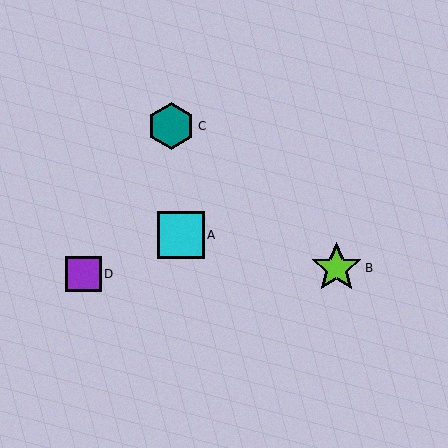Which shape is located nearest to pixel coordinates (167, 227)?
The cyan square (labeled A) at (181, 235) is nearest to that location.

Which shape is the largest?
The lime star (labeled B) is the largest.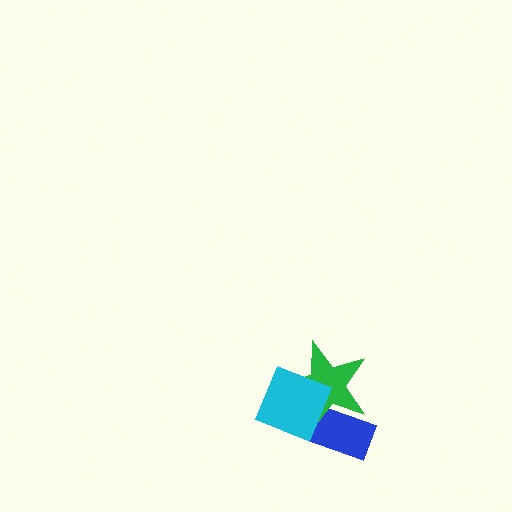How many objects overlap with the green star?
2 objects overlap with the green star.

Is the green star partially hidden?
Yes, it is partially covered by another shape.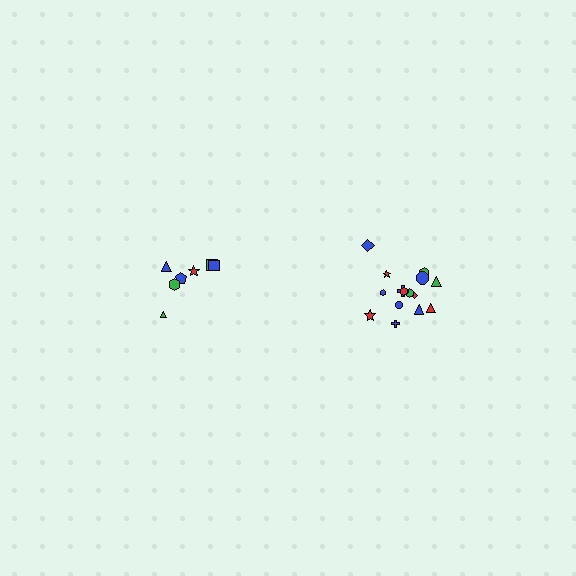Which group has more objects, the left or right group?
The right group.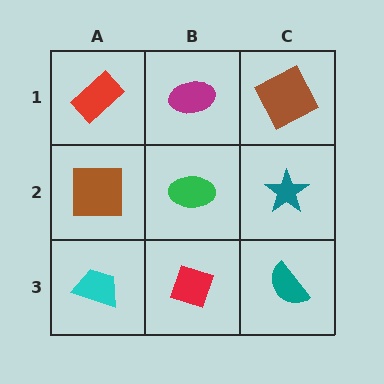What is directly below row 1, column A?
A brown square.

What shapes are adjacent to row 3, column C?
A teal star (row 2, column C), a red diamond (row 3, column B).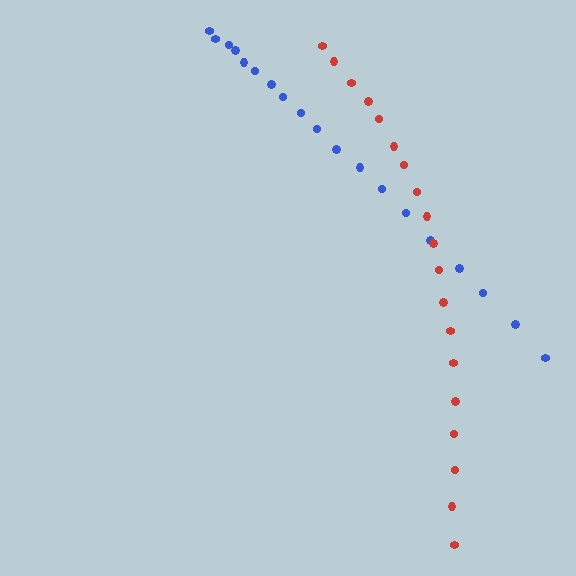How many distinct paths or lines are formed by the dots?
There are 2 distinct paths.